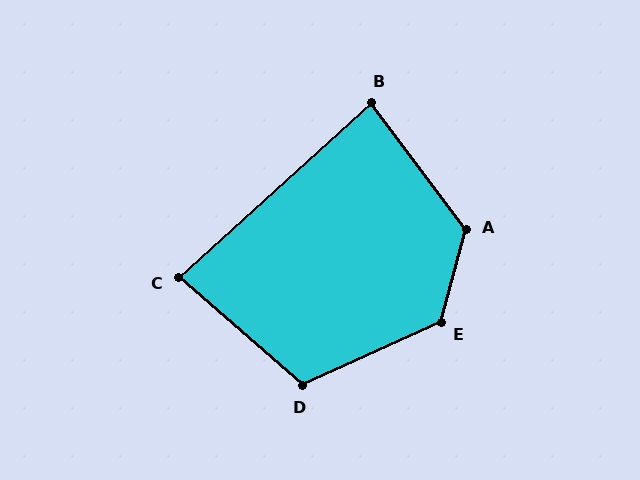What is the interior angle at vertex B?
Approximately 85 degrees (acute).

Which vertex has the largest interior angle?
E, at approximately 129 degrees.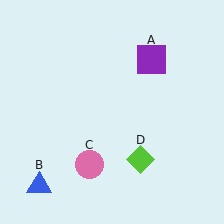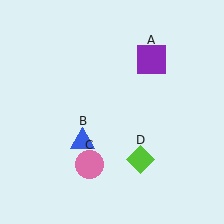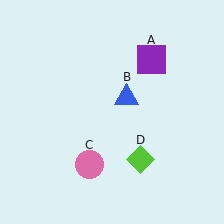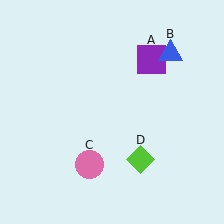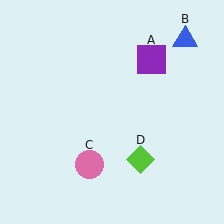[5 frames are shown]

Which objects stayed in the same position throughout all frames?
Purple square (object A) and pink circle (object C) and lime diamond (object D) remained stationary.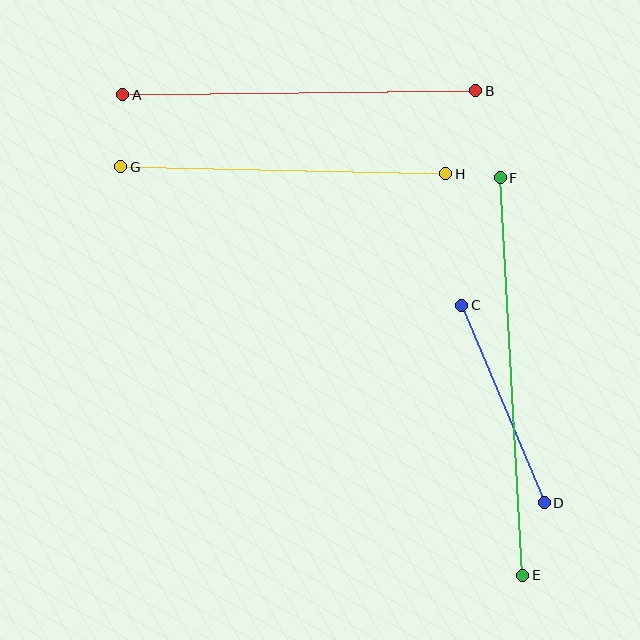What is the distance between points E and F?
The distance is approximately 398 pixels.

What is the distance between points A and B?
The distance is approximately 353 pixels.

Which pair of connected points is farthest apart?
Points E and F are farthest apart.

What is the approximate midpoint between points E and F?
The midpoint is at approximately (511, 376) pixels.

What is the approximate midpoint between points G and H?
The midpoint is at approximately (283, 170) pixels.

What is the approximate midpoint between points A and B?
The midpoint is at approximately (299, 93) pixels.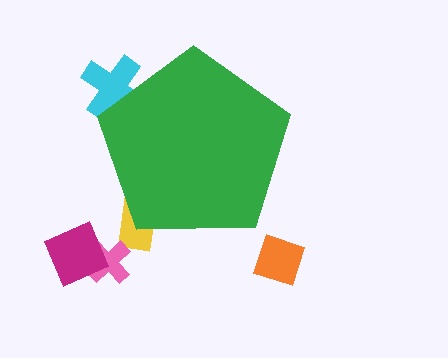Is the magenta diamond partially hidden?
No, the magenta diamond is fully visible.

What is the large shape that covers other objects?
A green pentagon.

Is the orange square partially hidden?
No, the orange square is fully visible.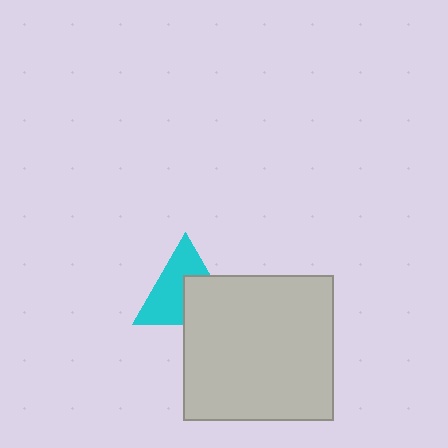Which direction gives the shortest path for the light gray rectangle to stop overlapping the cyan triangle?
Moving toward the lower-right gives the shortest separation.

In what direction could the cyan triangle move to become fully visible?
The cyan triangle could move toward the upper-left. That would shift it out from behind the light gray rectangle entirely.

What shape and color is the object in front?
The object in front is a light gray rectangle.